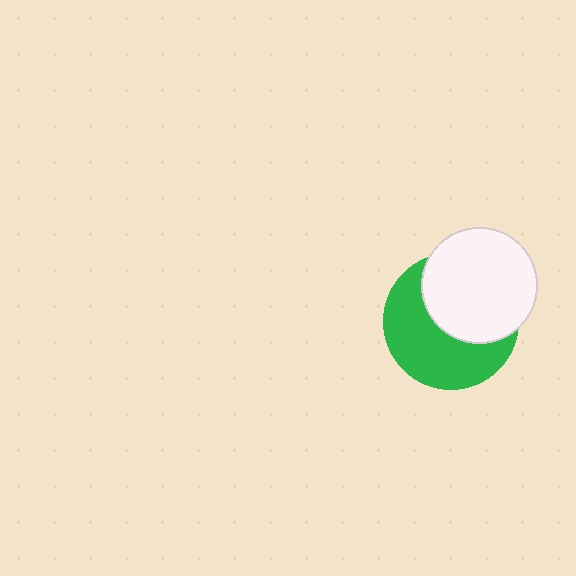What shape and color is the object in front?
The object in front is a white circle.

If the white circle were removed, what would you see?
You would see the complete green circle.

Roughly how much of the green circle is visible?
About half of it is visible (roughly 53%).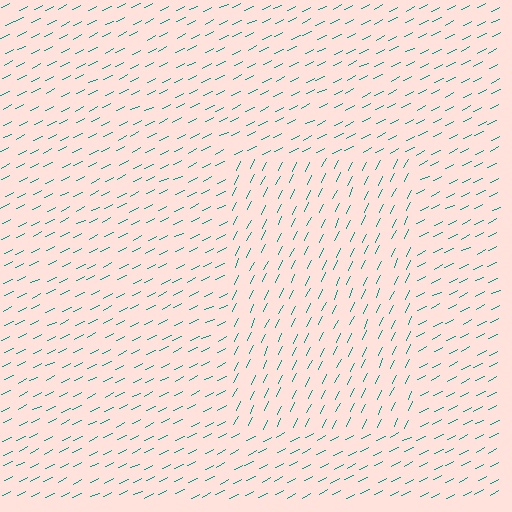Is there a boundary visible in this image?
Yes, there is a texture boundary formed by a change in line orientation.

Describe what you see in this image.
The image is filled with small teal line segments. A rectangle region in the image has lines oriented differently from the surrounding lines, creating a visible texture boundary.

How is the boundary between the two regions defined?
The boundary is defined purely by a change in line orientation (approximately 38 degrees difference). All lines are the same color and thickness.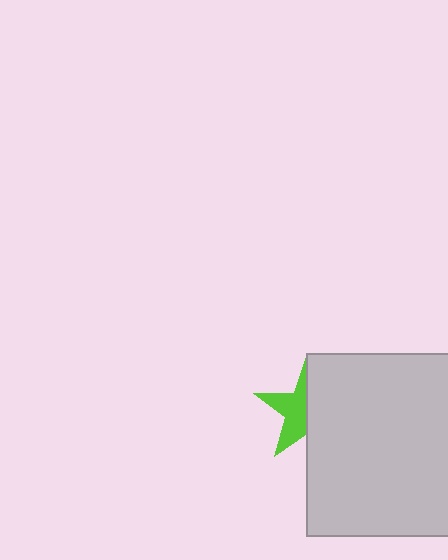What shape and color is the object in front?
The object in front is a light gray square.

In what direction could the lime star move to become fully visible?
The lime star could move left. That would shift it out from behind the light gray square entirely.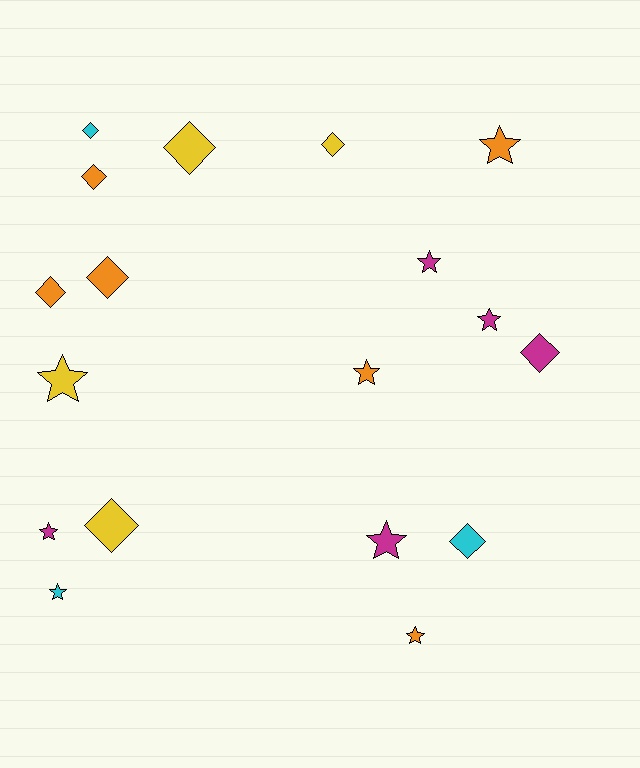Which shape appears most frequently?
Diamond, with 9 objects.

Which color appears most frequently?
Orange, with 6 objects.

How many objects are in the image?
There are 18 objects.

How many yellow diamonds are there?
There are 3 yellow diamonds.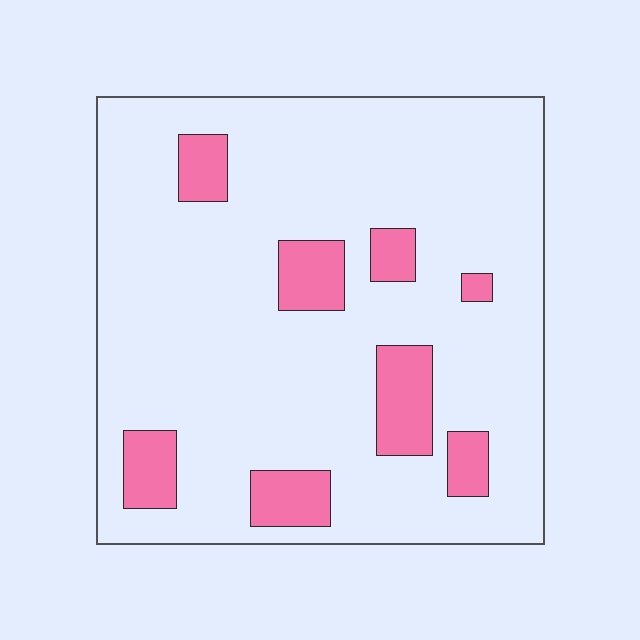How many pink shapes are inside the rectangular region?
8.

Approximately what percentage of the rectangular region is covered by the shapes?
Approximately 15%.